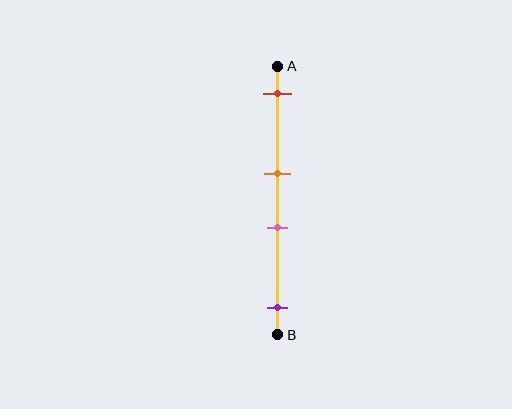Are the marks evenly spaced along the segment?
No, the marks are not evenly spaced.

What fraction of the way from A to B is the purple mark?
The purple mark is approximately 90% (0.9) of the way from A to B.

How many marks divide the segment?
There are 4 marks dividing the segment.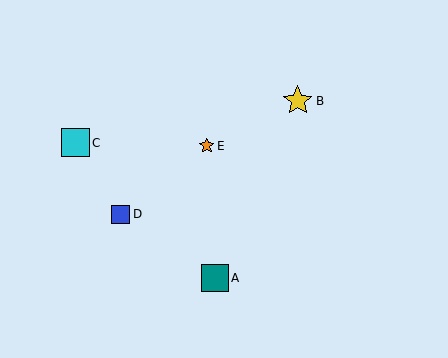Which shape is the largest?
The yellow star (labeled B) is the largest.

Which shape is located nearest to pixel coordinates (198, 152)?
The orange star (labeled E) at (207, 146) is nearest to that location.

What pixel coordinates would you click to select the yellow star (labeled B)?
Click at (298, 101) to select the yellow star B.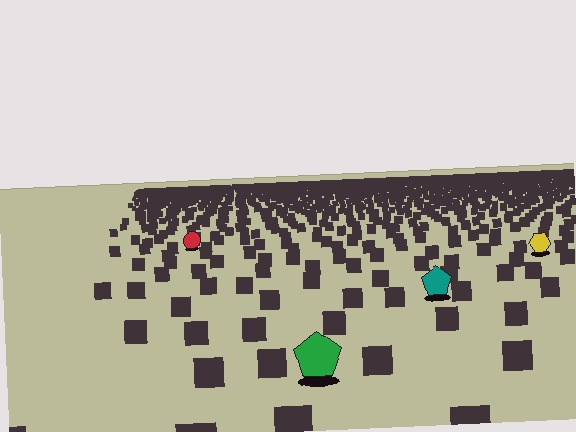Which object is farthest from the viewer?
The red circle is farthest from the viewer. It appears smaller and the ground texture around it is denser.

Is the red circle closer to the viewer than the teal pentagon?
No. The teal pentagon is closer — you can tell from the texture gradient: the ground texture is coarser near it.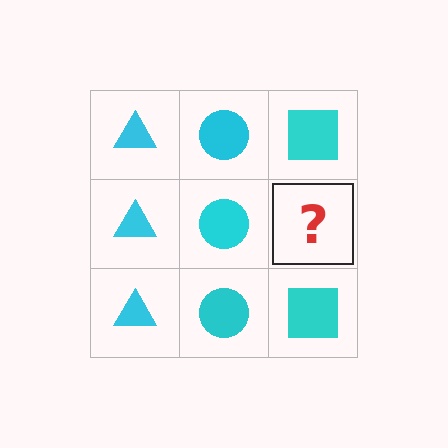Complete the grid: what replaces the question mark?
The question mark should be replaced with a cyan square.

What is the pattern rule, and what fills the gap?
The rule is that each column has a consistent shape. The gap should be filled with a cyan square.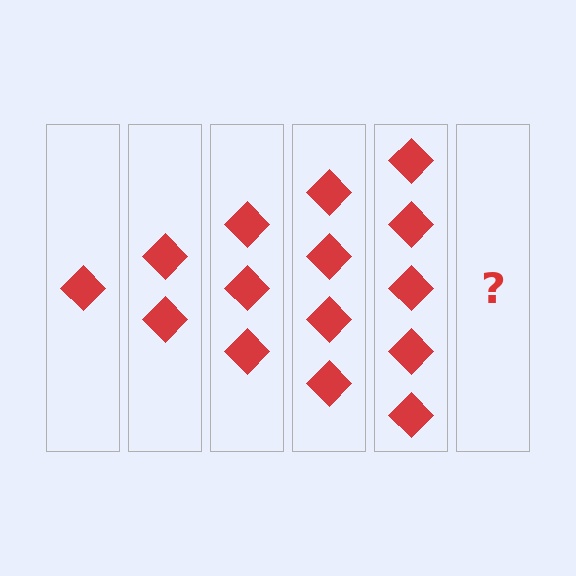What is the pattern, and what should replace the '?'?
The pattern is that each step adds one more diamond. The '?' should be 6 diamonds.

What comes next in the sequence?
The next element should be 6 diamonds.